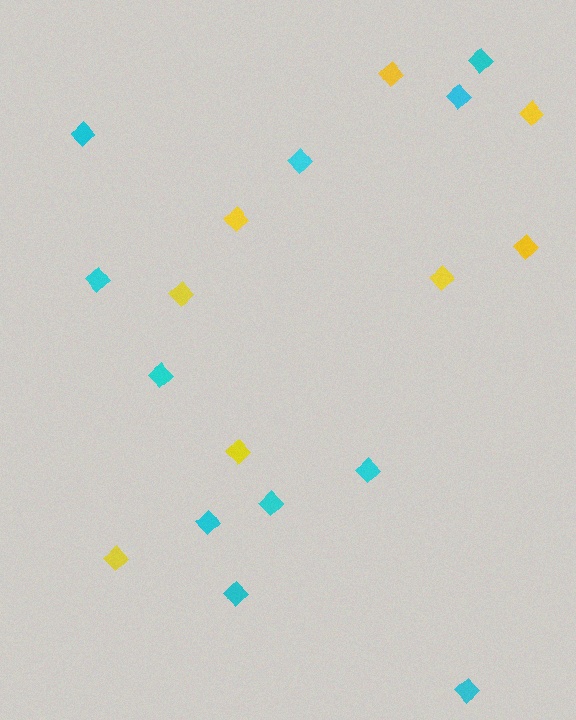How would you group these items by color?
There are 2 groups: one group of yellow diamonds (8) and one group of cyan diamonds (11).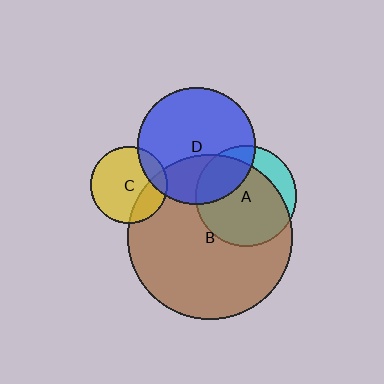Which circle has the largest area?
Circle B (brown).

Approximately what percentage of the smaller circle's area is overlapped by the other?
Approximately 80%.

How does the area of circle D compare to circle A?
Approximately 1.3 times.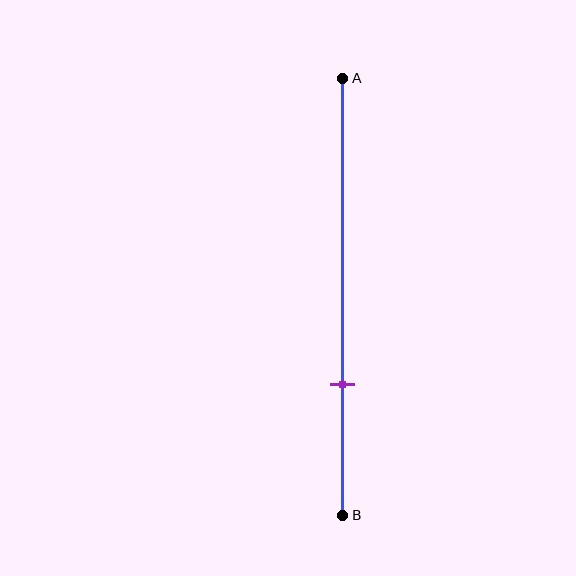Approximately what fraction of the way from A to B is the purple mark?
The purple mark is approximately 70% of the way from A to B.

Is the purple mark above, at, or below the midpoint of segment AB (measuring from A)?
The purple mark is below the midpoint of segment AB.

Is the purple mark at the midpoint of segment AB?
No, the mark is at about 70% from A, not at the 50% midpoint.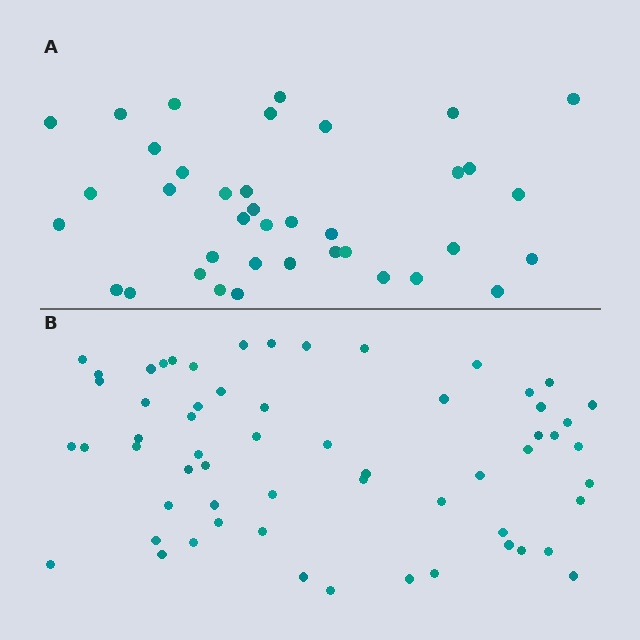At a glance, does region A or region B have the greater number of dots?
Region B (the bottom region) has more dots.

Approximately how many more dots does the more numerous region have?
Region B has approximately 20 more dots than region A.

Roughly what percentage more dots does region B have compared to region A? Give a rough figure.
About 60% more.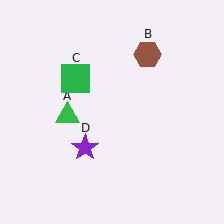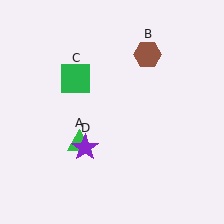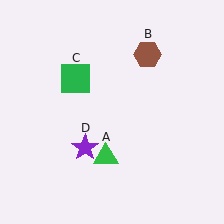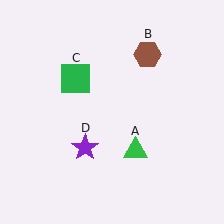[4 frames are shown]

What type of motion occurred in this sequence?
The green triangle (object A) rotated counterclockwise around the center of the scene.